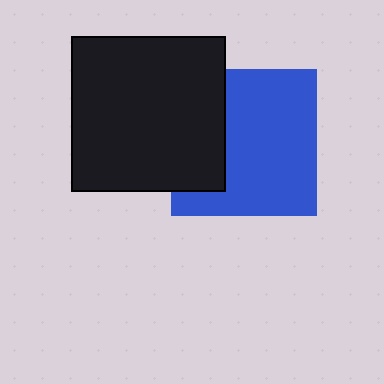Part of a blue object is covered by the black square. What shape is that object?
It is a square.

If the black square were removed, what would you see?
You would see the complete blue square.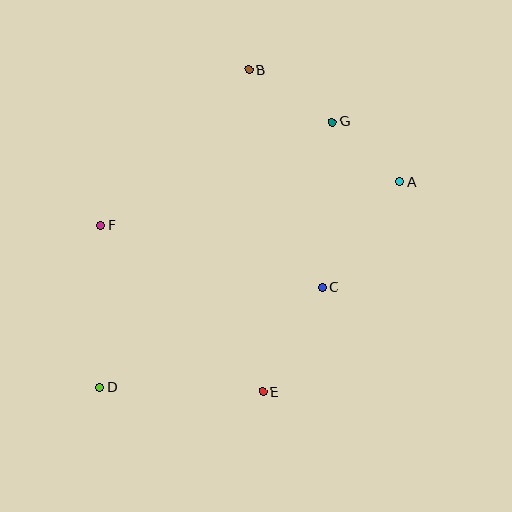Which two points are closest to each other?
Points A and G are closest to each other.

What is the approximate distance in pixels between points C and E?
The distance between C and E is approximately 120 pixels.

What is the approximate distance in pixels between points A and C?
The distance between A and C is approximately 130 pixels.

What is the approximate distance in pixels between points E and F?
The distance between E and F is approximately 232 pixels.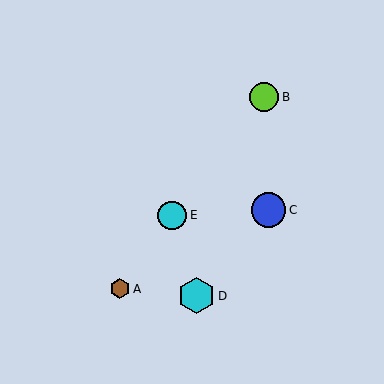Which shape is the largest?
The cyan hexagon (labeled D) is the largest.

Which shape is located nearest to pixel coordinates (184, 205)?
The cyan circle (labeled E) at (172, 216) is nearest to that location.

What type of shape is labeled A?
Shape A is a brown hexagon.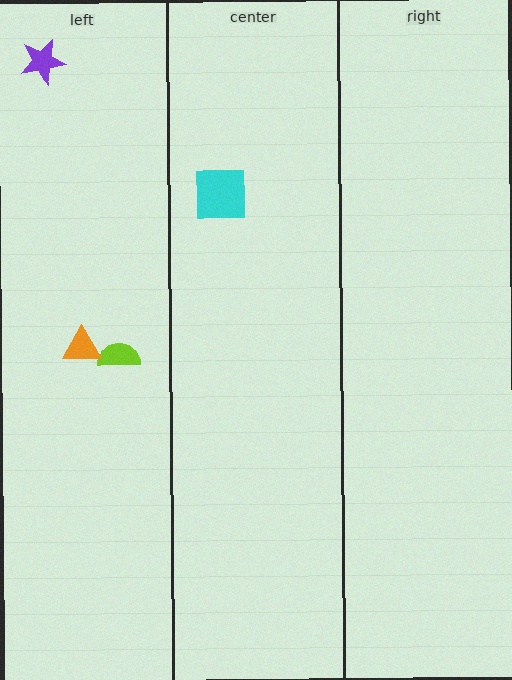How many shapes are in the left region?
3.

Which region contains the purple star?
The left region.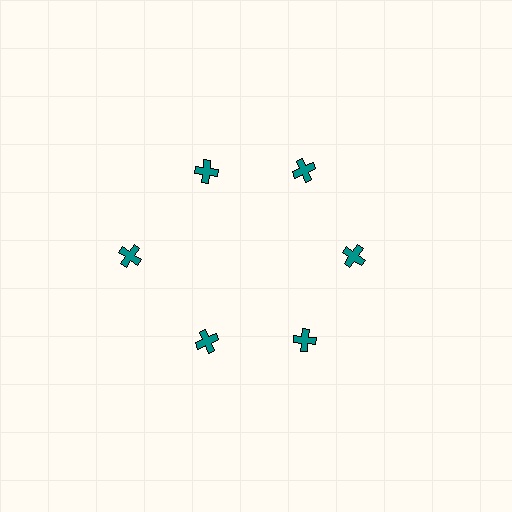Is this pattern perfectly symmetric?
No. The 6 teal crosses are arranged in a ring, but one element near the 9 o'clock position is pushed outward from the center, breaking the 6-fold rotational symmetry.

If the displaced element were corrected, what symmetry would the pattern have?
It would have 6-fold rotational symmetry — the pattern would map onto itself every 60 degrees.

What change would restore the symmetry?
The symmetry would be restored by moving it inward, back onto the ring so that all 6 crosses sit at equal angles and equal distance from the center.